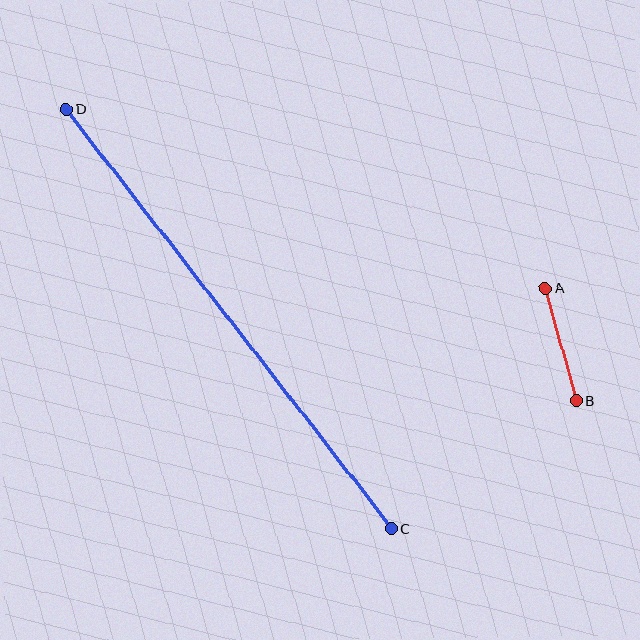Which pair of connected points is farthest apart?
Points C and D are farthest apart.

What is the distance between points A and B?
The distance is approximately 116 pixels.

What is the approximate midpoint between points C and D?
The midpoint is at approximately (229, 319) pixels.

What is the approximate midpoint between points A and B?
The midpoint is at approximately (561, 345) pixels.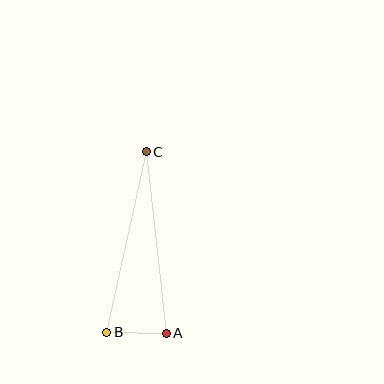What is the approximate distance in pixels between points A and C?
The distance between A and C is approximately 182 pixels.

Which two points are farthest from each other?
Points B and C are farthest from each other.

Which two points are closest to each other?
Points A and B are closest to each other.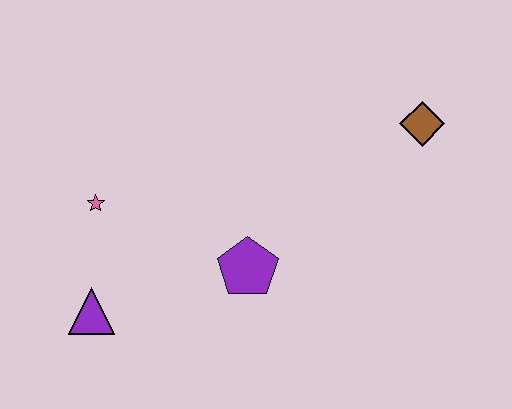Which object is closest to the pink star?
The purple triangle is closest to the pink star.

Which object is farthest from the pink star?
The brown diamond is farthest from the pink star.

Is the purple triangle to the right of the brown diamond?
No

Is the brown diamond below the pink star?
No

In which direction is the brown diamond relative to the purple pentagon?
The brown diamond is to the right of the purple pentagon.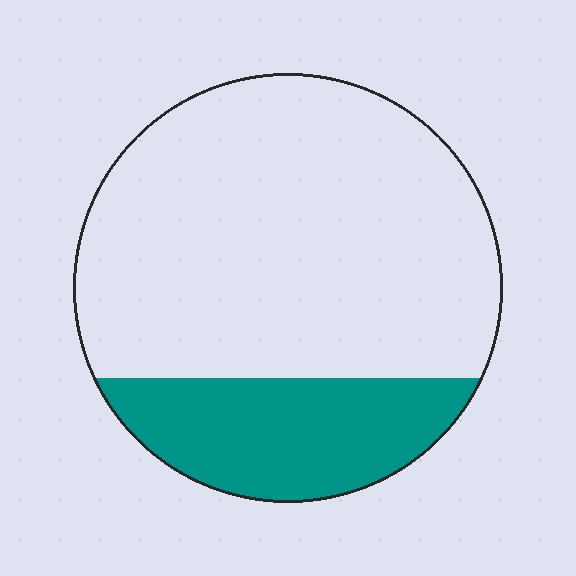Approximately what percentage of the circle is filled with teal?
Approximately 25%.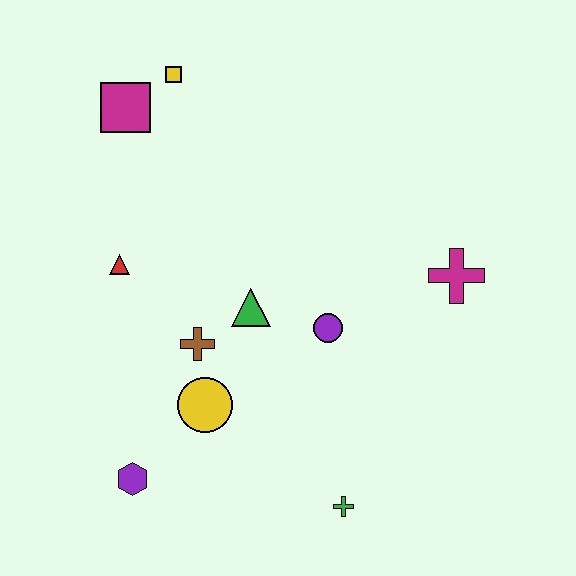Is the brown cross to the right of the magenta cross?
No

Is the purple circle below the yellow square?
Yes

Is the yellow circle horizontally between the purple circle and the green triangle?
No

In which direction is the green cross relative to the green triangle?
The green cross is below the green triangle.